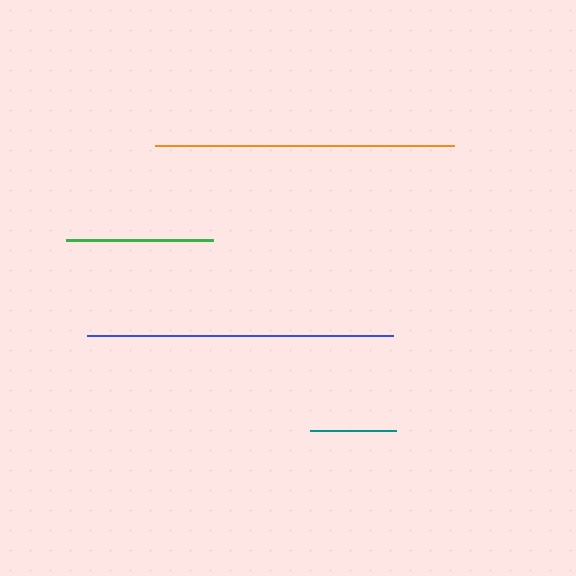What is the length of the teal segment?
The teal segment is approximately 85 pixels long.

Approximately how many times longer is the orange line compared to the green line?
The orange line is approximately 2.0 times the length of the green line.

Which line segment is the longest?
The blue line is the longest at approximately 306 pixels.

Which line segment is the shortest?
The teal line is the shortest at approximately 85 pixels.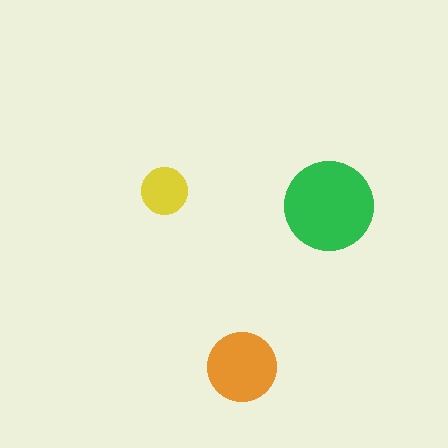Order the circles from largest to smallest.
the green one, the orange one, the yellow one.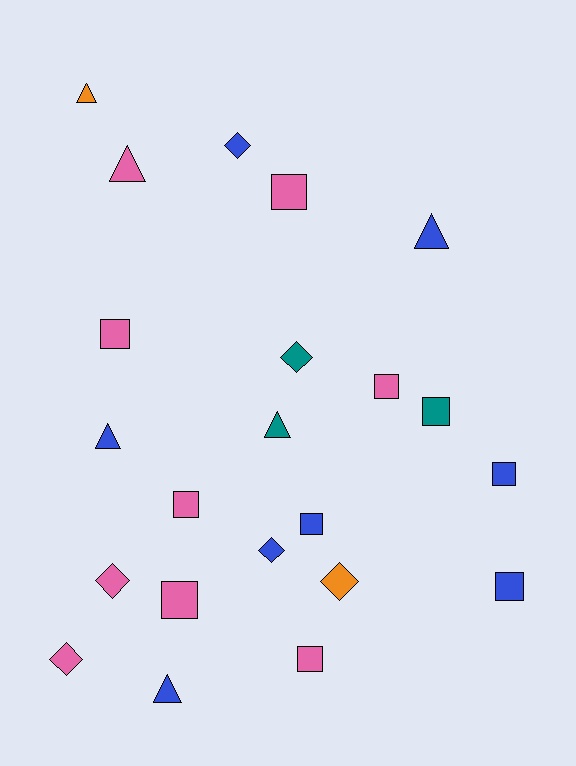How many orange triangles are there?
There is 1 orange triangle.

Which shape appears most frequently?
Square, with 10 objects.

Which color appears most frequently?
Pink, with 9 objects.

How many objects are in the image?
There are 22 objects.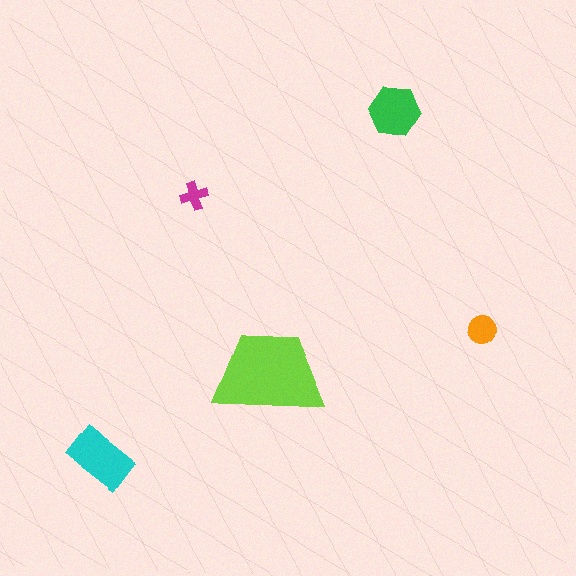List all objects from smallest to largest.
The magenta cross, the orange circle, the green hexagon, the cyan rectangle, the lime trapezoid.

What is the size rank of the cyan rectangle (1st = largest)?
2nd.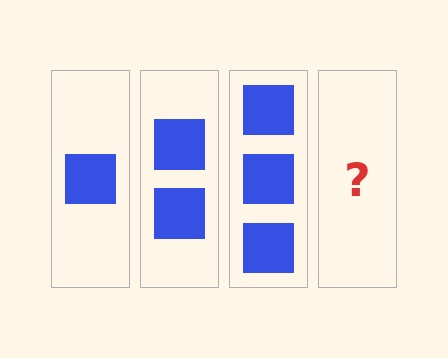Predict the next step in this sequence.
The next step is 4 squares.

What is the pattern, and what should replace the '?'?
The pattern is that each step adds one more square. The '?' should be 4 squares.